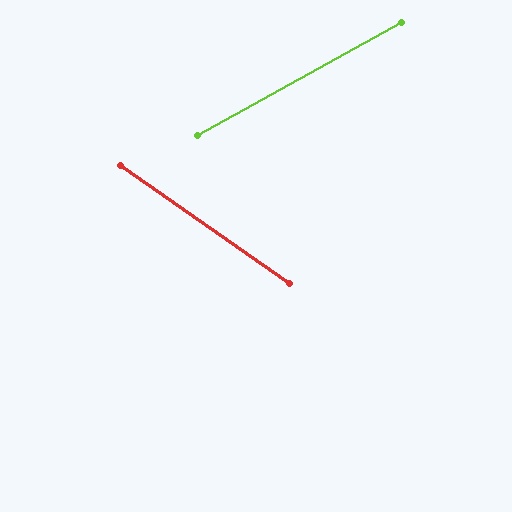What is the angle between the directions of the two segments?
Approximately 64 degrees.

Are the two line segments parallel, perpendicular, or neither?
Neither parallel nor perpendicular — they differ by about 64°.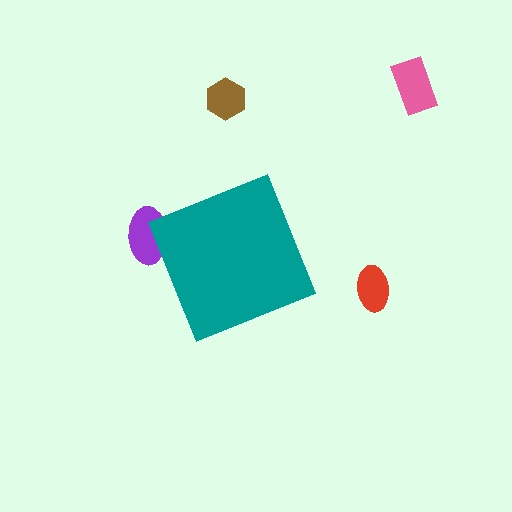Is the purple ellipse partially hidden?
Yes, the purple ellipse is partially hidden behind the teal diamond.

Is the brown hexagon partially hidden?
No, the brown hexagon is fully visible.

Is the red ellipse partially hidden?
No, the red ellipse is fully visible.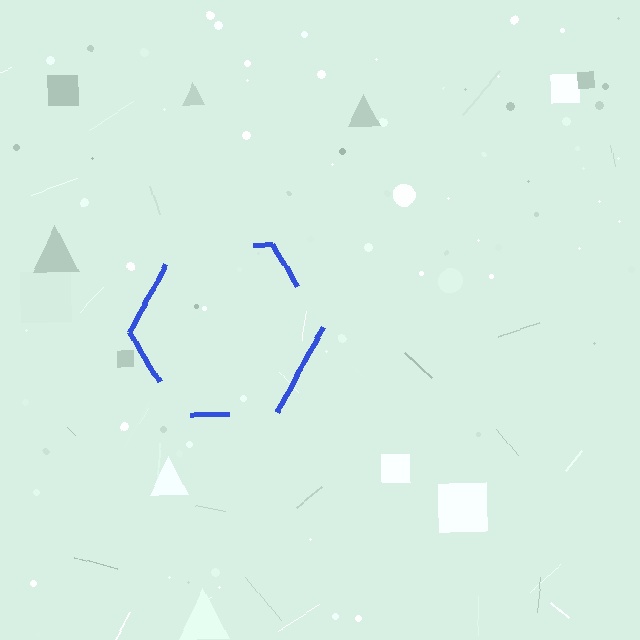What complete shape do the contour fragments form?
The contour fragments form a hexagon.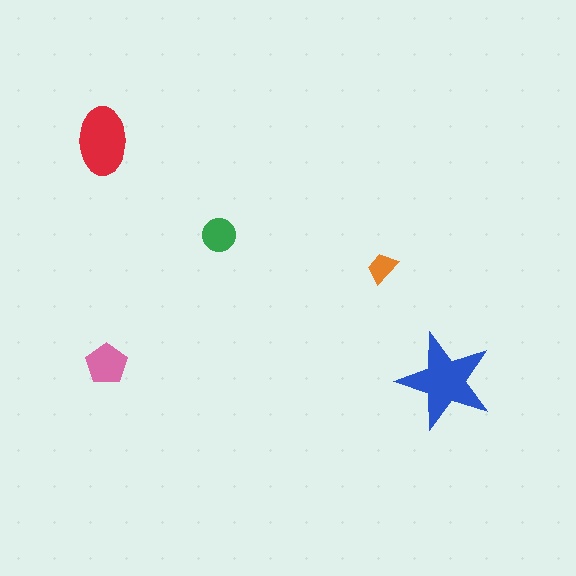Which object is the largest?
The blue star.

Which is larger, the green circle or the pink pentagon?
The pink pentagon.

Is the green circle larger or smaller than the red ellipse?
Smaller.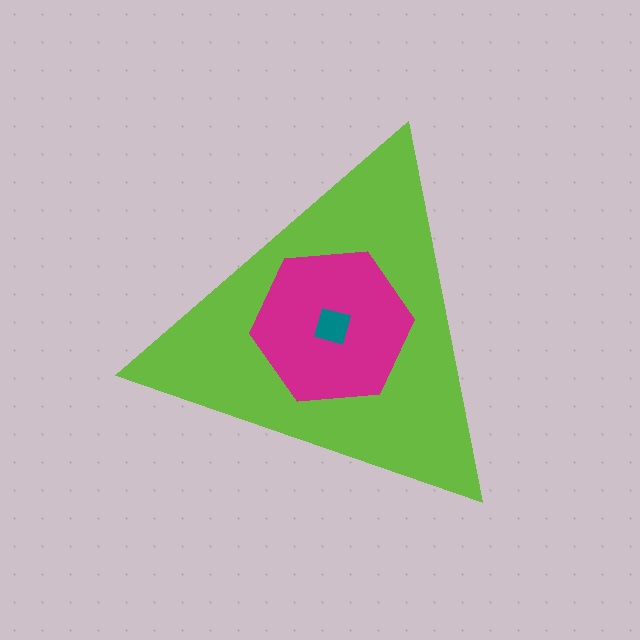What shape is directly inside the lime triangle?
The magenta hexagon.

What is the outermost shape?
The lime triangle.